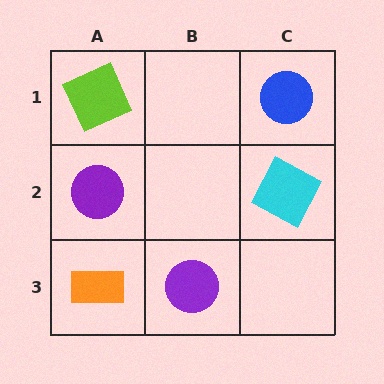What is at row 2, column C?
A cyan square.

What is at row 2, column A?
A purple circle.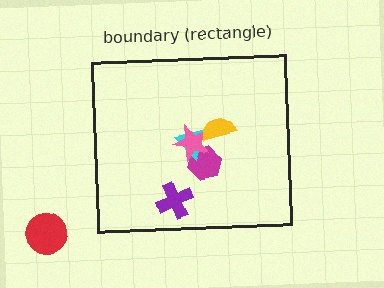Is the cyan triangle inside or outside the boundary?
Inside.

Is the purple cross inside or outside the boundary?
Inside.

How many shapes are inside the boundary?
5 inside, 1 outside.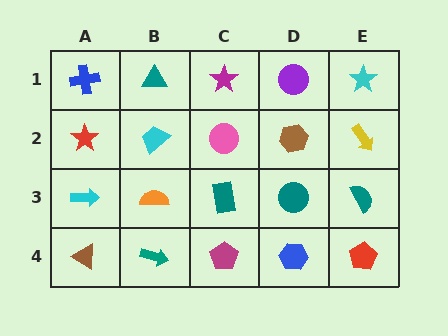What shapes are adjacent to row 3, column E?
A yellow arrow (row 2, column E), a red pentagon (row 4, column E), a teal circle (row 3, column D).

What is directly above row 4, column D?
A teal circle.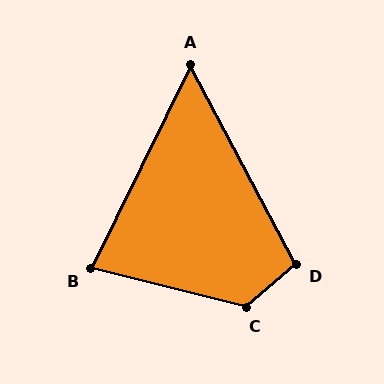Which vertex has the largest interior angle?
C, at approximately 126 degrees.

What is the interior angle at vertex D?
Approximately 102 degrees (obtuse).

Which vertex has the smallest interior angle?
A, at approximately 54 degrees.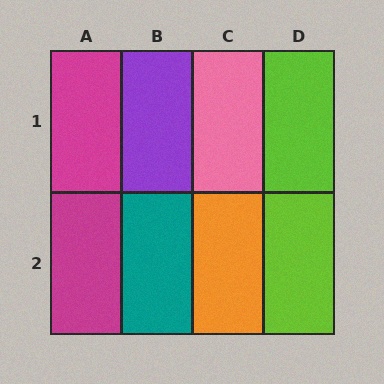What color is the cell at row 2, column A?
Magenta.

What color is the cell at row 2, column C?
Orange.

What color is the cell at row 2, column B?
Teal.